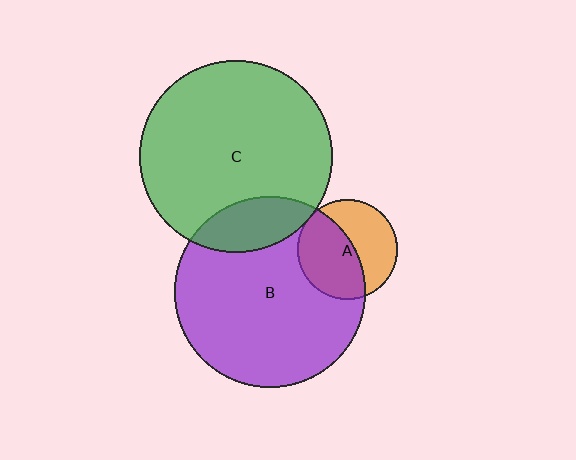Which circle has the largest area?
Circle C (green).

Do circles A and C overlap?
Yes.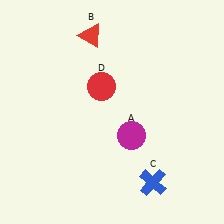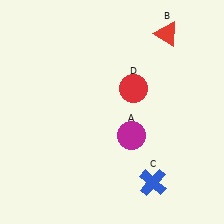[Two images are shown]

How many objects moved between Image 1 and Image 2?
2 objects moved between the two images.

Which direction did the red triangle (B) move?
The red triangle (B) moved right.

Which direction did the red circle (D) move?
The red circle (D) moved right.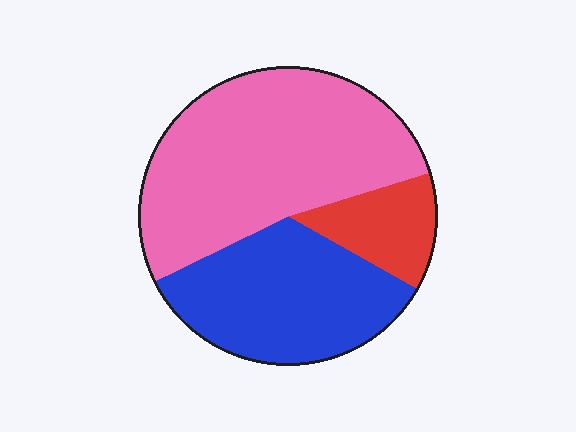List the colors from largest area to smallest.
From largest to smallest: pink, blue, red.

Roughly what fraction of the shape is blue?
Blue covers 34% of the shape.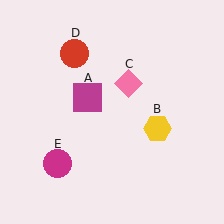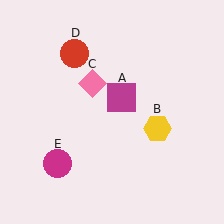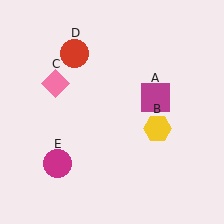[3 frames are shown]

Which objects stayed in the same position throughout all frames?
Yellow hexagon (object B) and red circle (object D) and magenta circle (object E) remained stationary.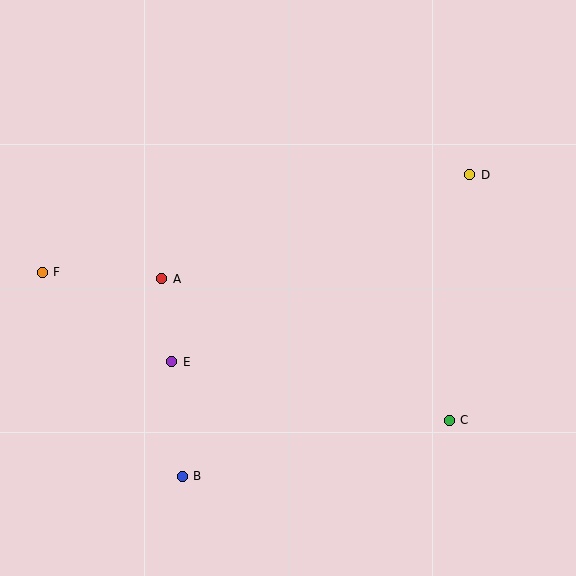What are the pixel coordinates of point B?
Point B is at (182, 476).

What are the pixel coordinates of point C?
Point C is at (449, 420).